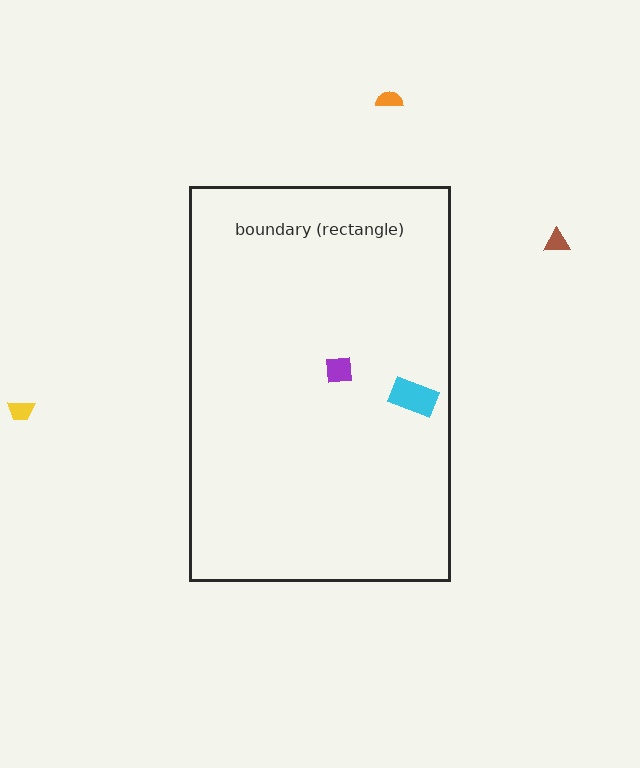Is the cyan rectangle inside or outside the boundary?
Inside.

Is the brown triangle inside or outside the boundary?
Outside.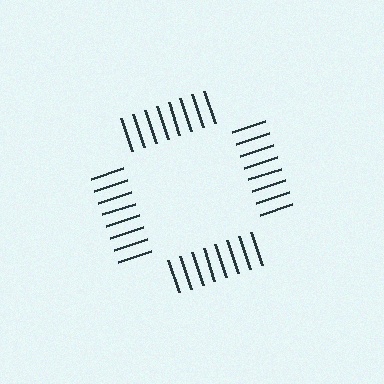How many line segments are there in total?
32 — 8 along each of the 4 edges.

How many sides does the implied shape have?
4 sides — the line-ends trace a square.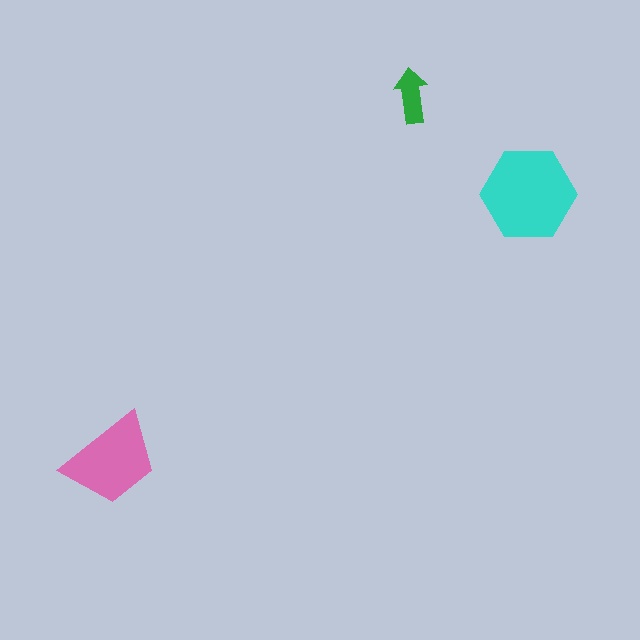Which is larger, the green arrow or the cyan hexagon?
The cyan hexagon.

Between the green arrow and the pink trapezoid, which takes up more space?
The pink trapezoid.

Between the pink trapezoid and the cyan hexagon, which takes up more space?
The cyan hexagon.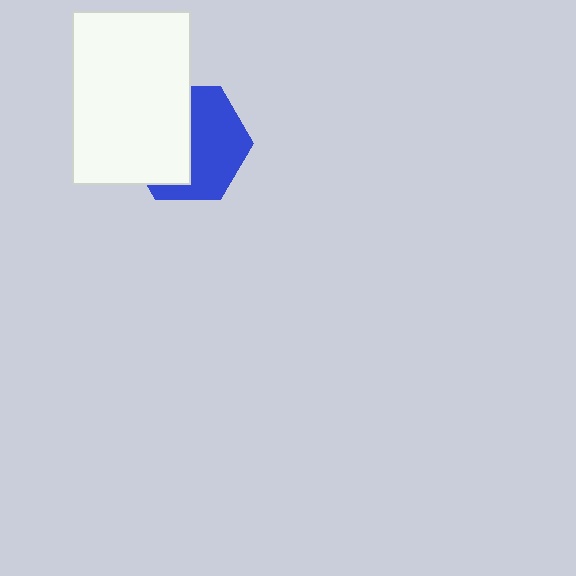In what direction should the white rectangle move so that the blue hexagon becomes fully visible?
The white rectangle should move left. That is the shortest direction to clear the overlap and leave the blue hexagon fully visible.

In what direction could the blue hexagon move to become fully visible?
The blue hexagon could move right. That would shift it out from behind the white rectangle entirely.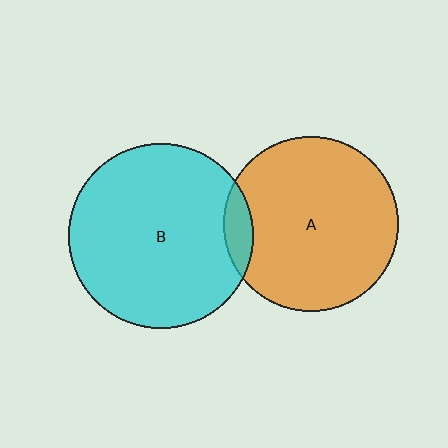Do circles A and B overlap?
Yes.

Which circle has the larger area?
Circle B (cyan).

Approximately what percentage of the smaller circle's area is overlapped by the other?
Approximately 10%.